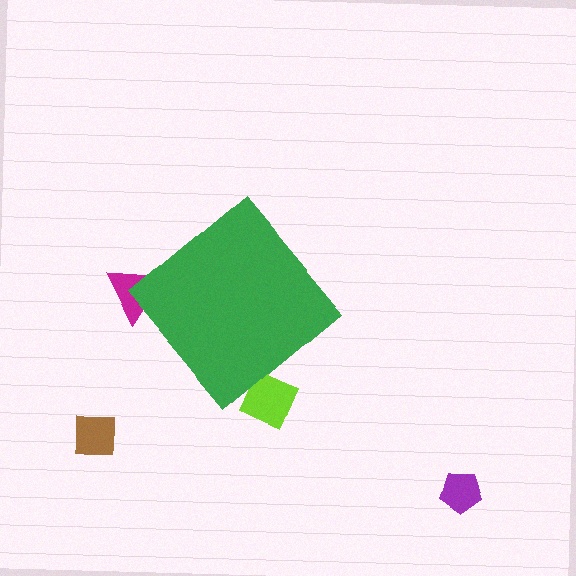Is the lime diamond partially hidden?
Yes, the lime diamond is partially hidden behind the green diamond.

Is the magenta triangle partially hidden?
Yes, the magenta triangle is partially hidden behind the green diamond.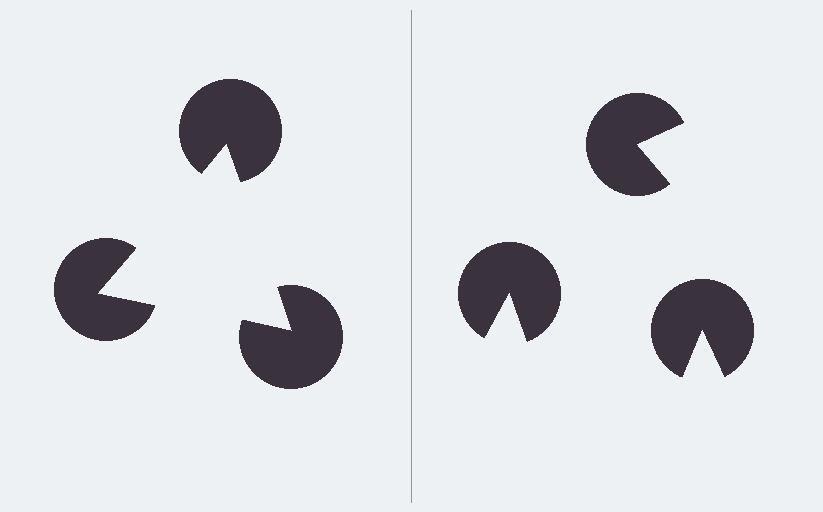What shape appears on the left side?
An illusory triangle.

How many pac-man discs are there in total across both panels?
6 — 3 on each side.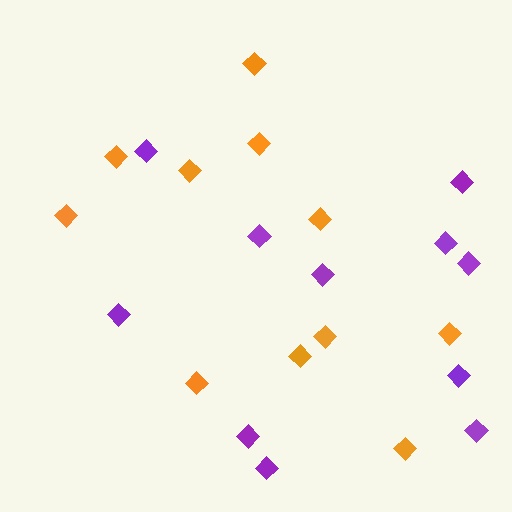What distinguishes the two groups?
There are 2 groups: one group of orange diamonds (11) and one group of purple diamonds (11).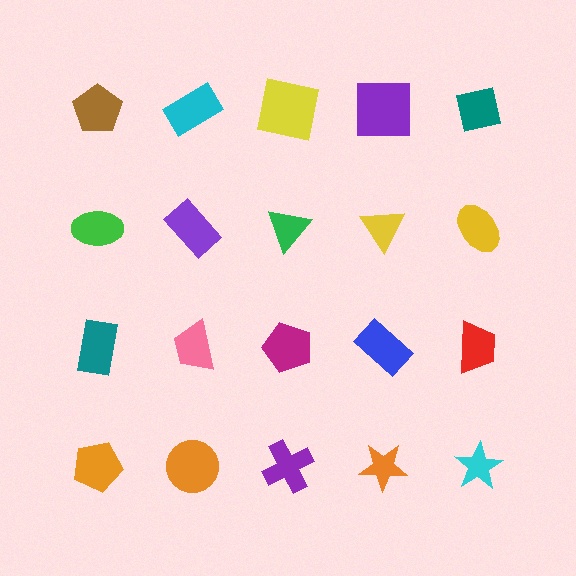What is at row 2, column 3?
A green triangle.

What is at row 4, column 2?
An orange circle.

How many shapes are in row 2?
5 shapes.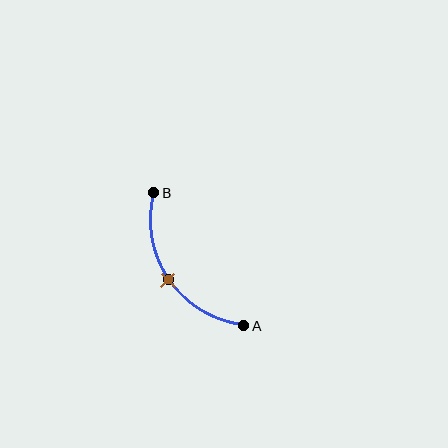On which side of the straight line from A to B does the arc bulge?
The arc bulges below and to the left of the straight line connecting A and B.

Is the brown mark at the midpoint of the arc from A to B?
Yes. The brown mark lies on the arc at equal arc-length from both A and B — it is the arc midpoint.